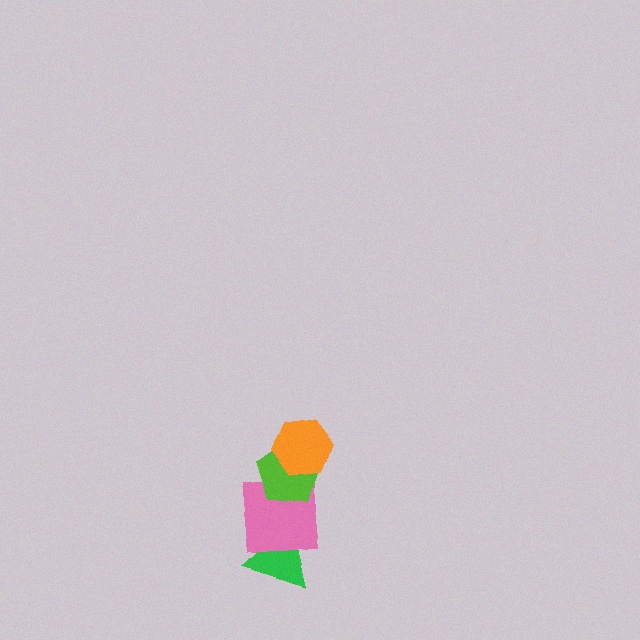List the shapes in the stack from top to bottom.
From top to bottom: the orange hexagon, the lime pentagon, the pink square, the green triangle.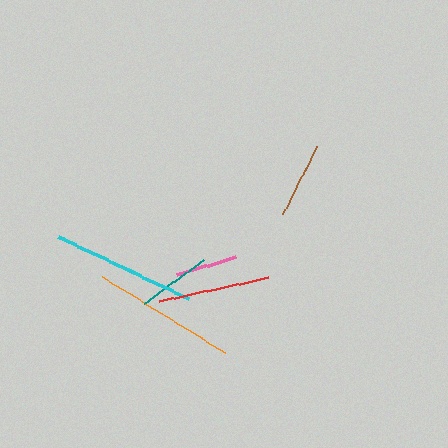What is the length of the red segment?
The red segment is approximately 112 pixels long.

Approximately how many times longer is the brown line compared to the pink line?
The brown line is approximately 1.2 times the length of the pink line.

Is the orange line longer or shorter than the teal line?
The orange line is longer than the teal line.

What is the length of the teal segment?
The teal segment is approximately 74 pixels long.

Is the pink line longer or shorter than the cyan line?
The cyan line is longer than the pink line.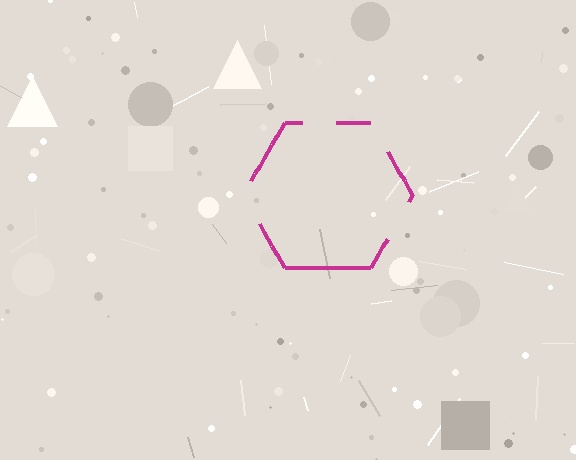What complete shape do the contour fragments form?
The contour fragments form a hexagon.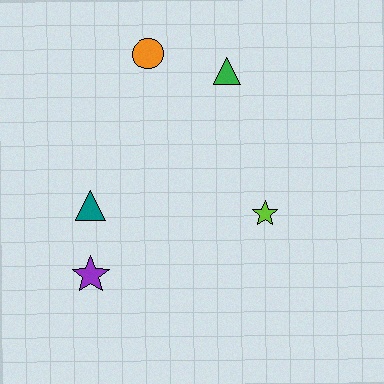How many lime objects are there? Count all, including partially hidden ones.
There is 1 lime object.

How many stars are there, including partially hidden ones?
There are 2 stars.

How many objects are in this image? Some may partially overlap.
There are 5 objects.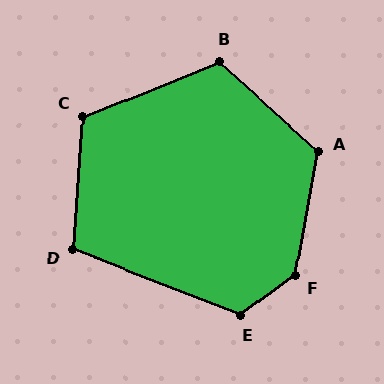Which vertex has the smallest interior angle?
D, at approximately 107 degrees.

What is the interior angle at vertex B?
Approximately 116 degrees (obtuse).